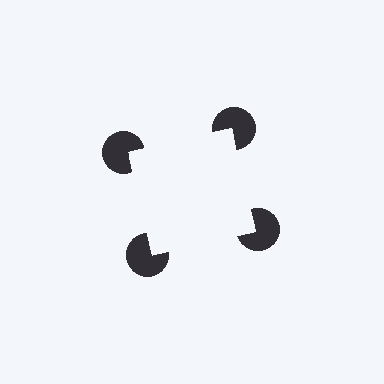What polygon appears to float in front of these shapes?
An illusory square — its edges are inferred from the aligned wedge cuts in the pac-man discs, not physically drawn.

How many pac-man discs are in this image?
There are 4 — one at each vertex of the illusory square.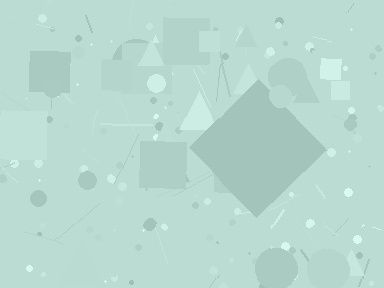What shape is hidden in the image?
A diamond is hidden in the image.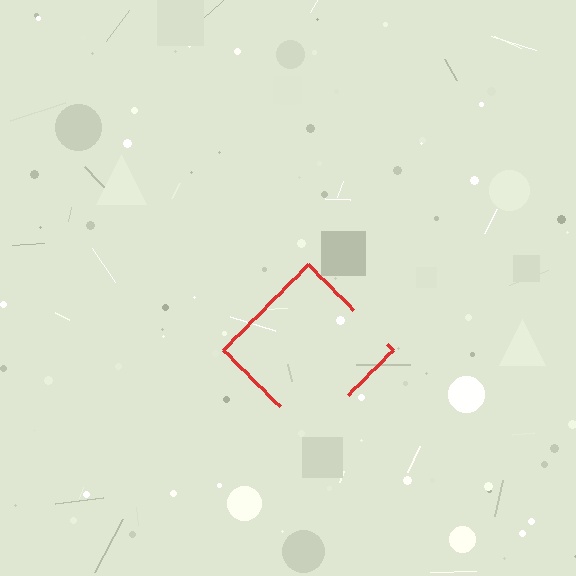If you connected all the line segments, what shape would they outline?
They would outline a diamond.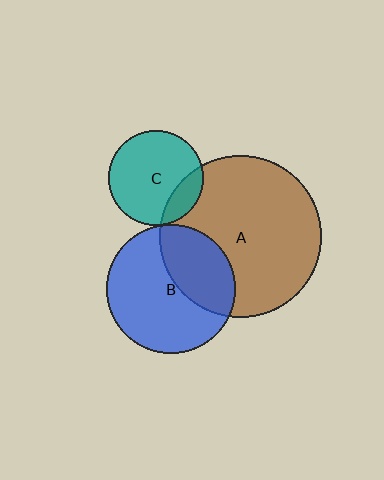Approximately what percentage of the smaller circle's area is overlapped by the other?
Approximately 35%.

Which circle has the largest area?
Circle A (brown).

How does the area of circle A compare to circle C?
Approximately 2.9 times.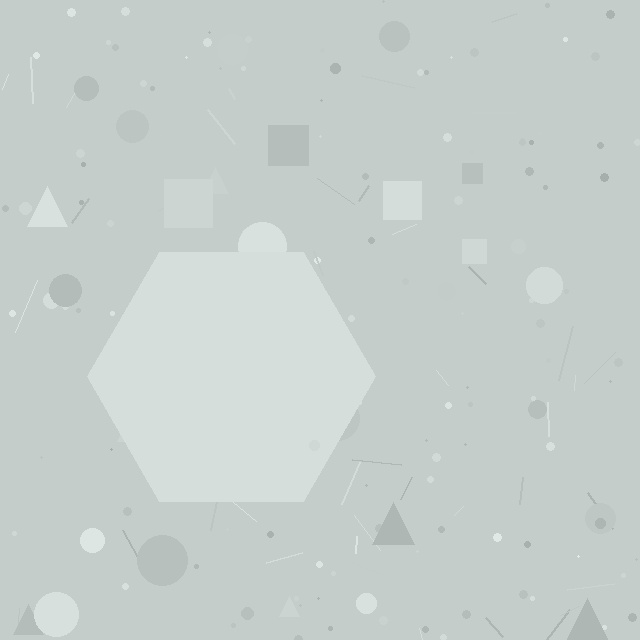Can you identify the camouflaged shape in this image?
The camouflaged shape is a hexagon.